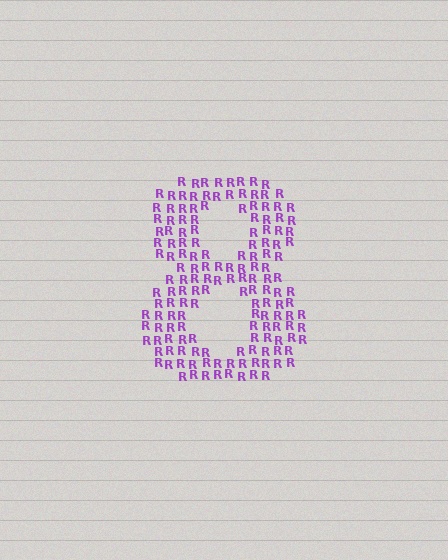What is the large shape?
The large shape is the digit 8.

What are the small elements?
The small elements are letter R's.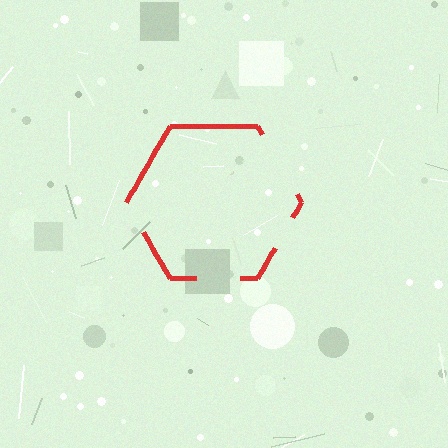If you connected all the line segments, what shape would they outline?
They would outline a hexagon.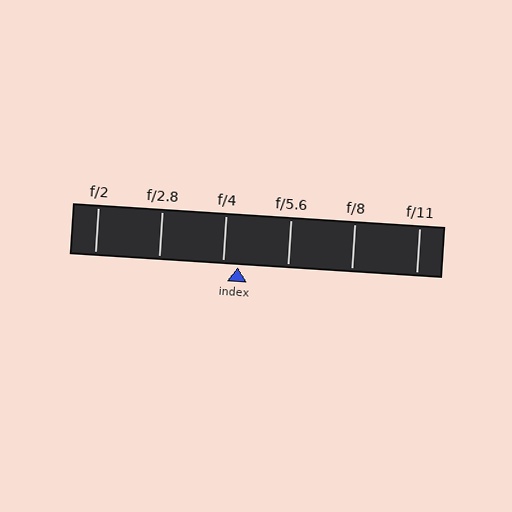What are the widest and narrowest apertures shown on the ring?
The widest aperture shown is f/2 and the narrowest is f/11.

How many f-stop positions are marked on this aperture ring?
There are 6 f-stop positions marked.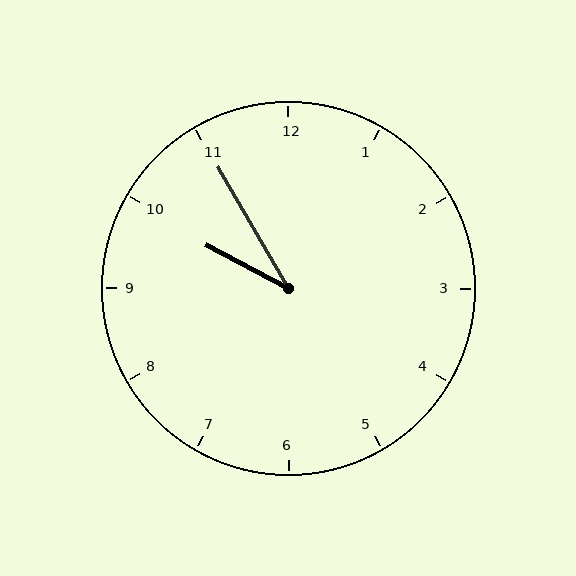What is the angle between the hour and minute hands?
Approximately 32 degrees.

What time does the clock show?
9:55.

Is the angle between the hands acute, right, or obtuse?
It is acute.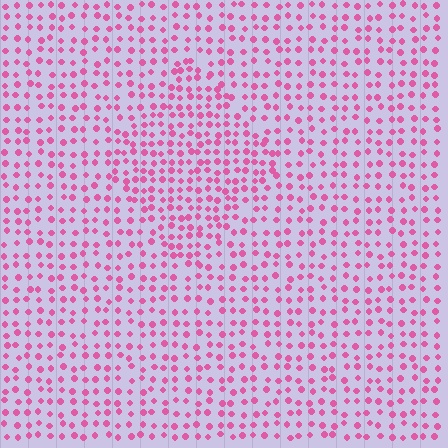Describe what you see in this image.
The image contains small pink elements arranged at two different densities. A diamond-shaped region is visible where the elements are more densely packed than the surrounding area.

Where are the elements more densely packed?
The elements are more densely packed inside the diamond boundary.